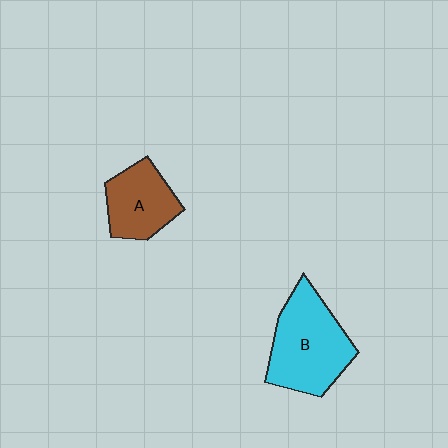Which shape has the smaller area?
Shape A (brown).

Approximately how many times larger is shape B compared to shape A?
Approximately 1.5 times.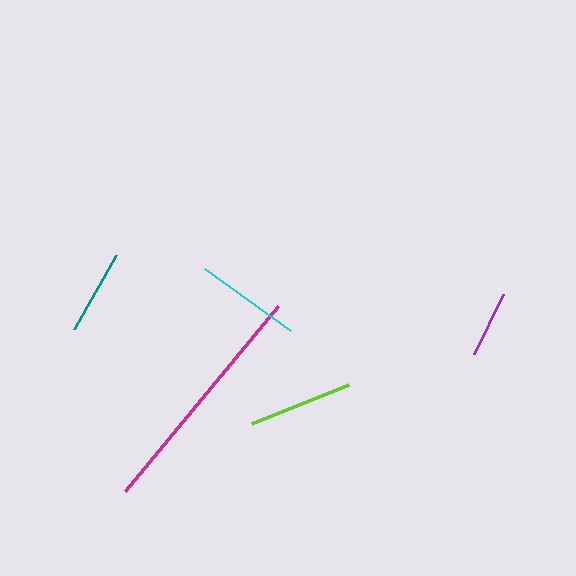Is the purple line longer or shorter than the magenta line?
The magenta line is longer than the purple line.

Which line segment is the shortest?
The purple line is the shortest at approximately 67 pixels.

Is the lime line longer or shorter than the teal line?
The lime line is longer than the teal line.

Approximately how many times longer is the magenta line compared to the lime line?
The magenta line is approximately 2.3 times the length of the lime line.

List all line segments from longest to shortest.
From longest to shortest: magenta, cyan, lime, teal, purple.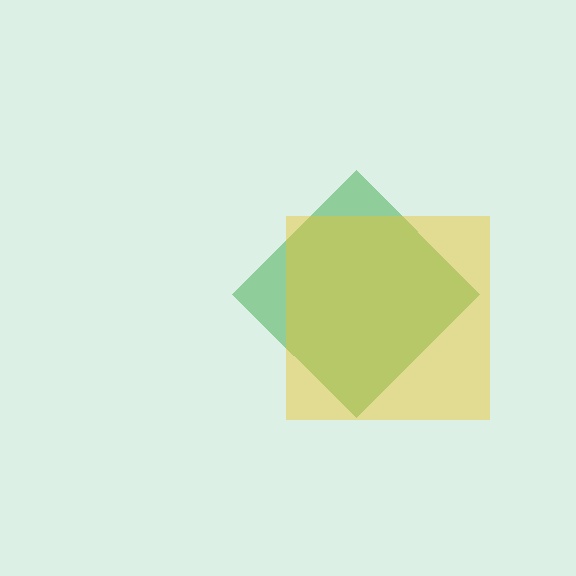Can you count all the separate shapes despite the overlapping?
Yes, there are 2 separate shapes.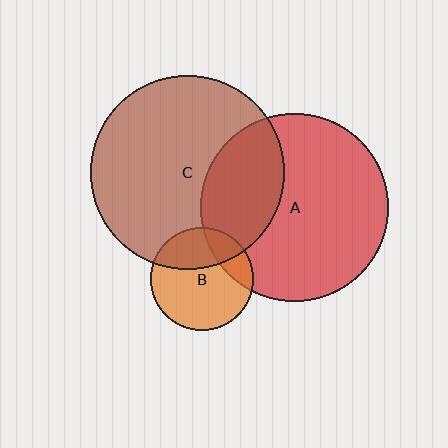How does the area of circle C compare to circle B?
Approximately 3.5 times.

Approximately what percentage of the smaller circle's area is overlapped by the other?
Approximately 20%.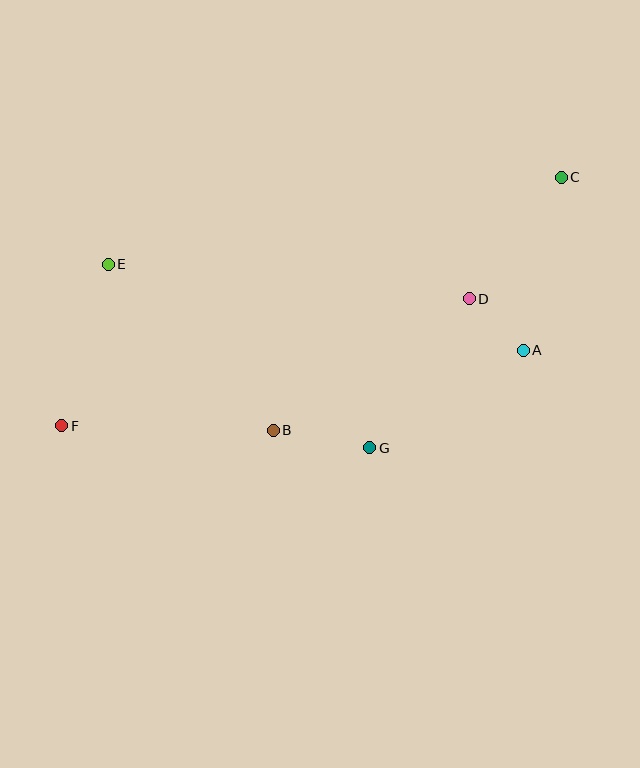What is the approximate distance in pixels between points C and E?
The distance between C and E is approximately 461 pixels.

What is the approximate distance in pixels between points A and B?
The distance between A and B is approximately 262 pixels.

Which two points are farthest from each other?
Points C and F are farthest from each other.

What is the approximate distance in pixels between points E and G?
The distance between E and G is approximately 320 pixels.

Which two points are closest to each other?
Points A and D are closest to each other.